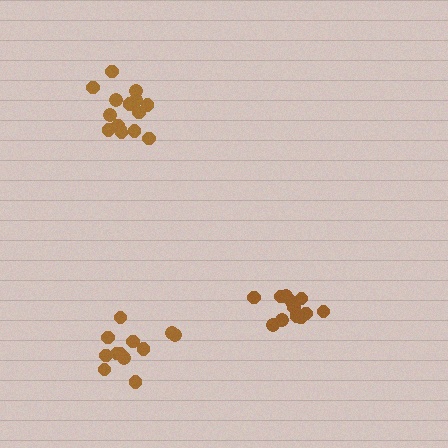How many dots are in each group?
Group 1: 12 dots, Group 2: 15 dots, Group 3: 12 dots (39 total).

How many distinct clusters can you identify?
There are 3 distinct clusters.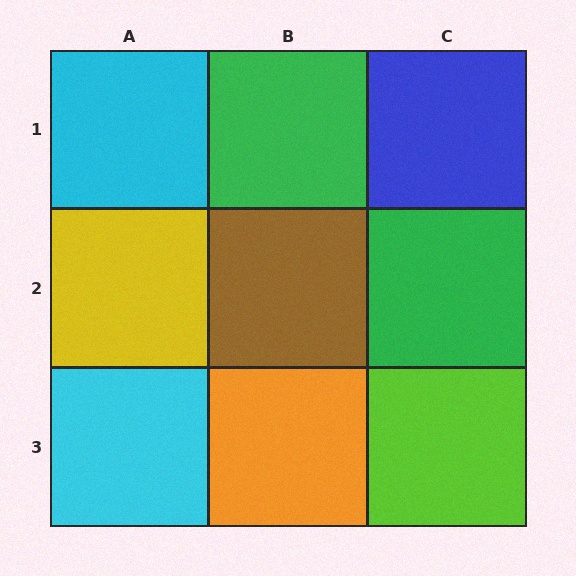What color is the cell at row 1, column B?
Green.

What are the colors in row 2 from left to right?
Yellow, brown, green.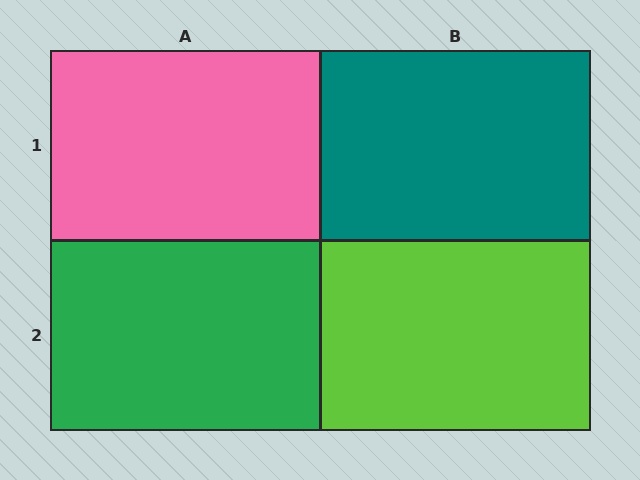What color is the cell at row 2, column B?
Lime.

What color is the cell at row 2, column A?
Green.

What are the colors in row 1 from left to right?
Pink, teal.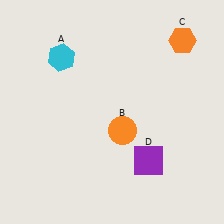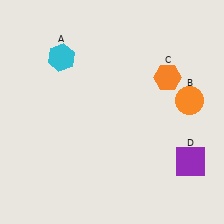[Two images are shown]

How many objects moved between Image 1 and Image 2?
3 objects moved between the two images.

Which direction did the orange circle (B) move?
The orange circle (B) moved right.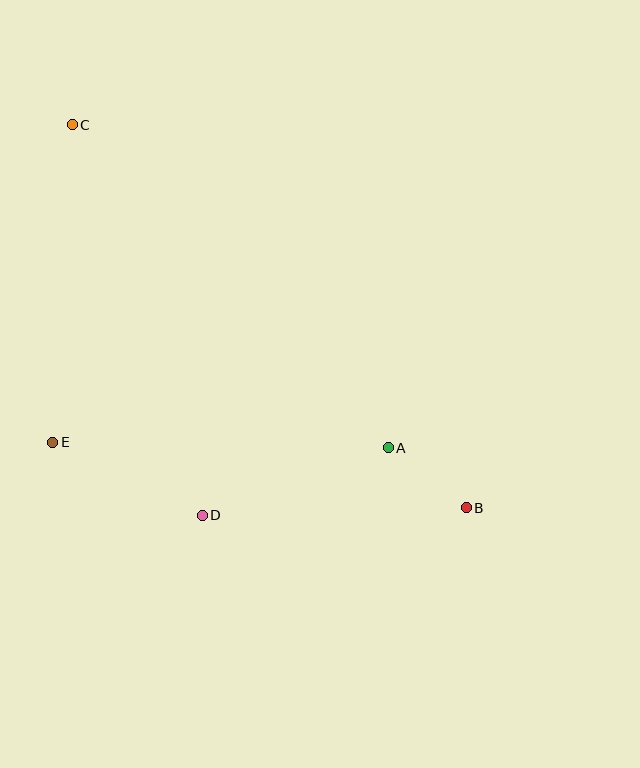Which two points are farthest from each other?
Points B and C are farthest from each other.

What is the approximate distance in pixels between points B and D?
The distance between B and D is approximately 264 pixels.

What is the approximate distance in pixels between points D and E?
The distance between D and E is approximately 166 pixels.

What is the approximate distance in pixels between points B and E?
The distance between B and E is approximately 418 pixels.